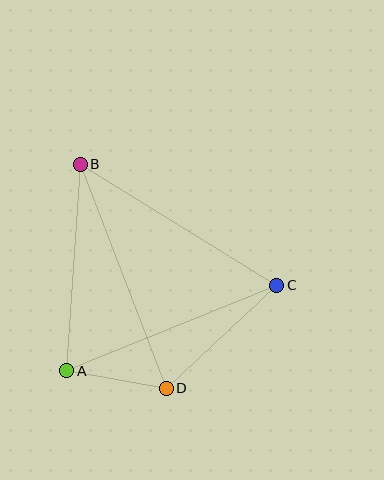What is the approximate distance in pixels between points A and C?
The distance between A and C is approximately 227 pixels.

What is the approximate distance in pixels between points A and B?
The distance between A and B is approximately 207 pixels.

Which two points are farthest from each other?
Points B and D are farthest from each other.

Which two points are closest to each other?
Points A and D are closest to each other.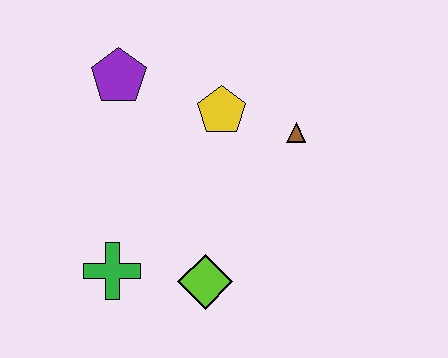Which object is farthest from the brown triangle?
The green cross is farthest from the brown triangle.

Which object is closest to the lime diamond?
The green cross is closest to the lime diamond.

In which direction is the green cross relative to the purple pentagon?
The green cross is below the purple pentagon.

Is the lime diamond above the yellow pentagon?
No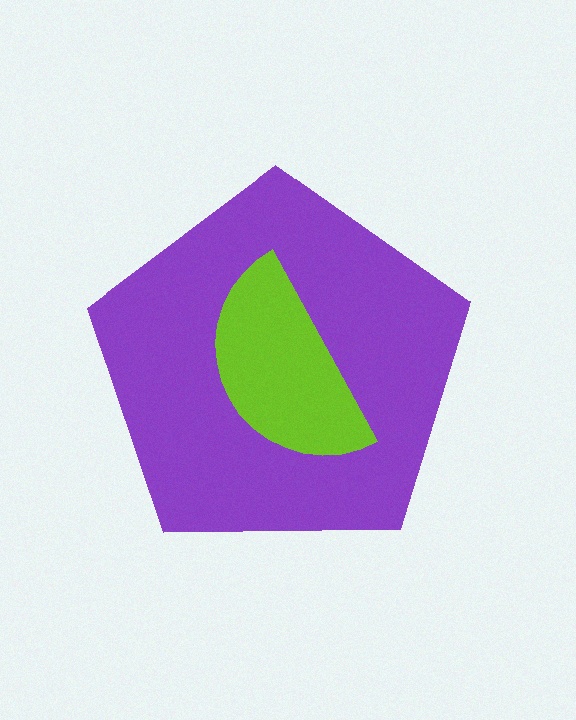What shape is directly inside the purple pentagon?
The lime semicircle.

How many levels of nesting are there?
2.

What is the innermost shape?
The lime semicircle.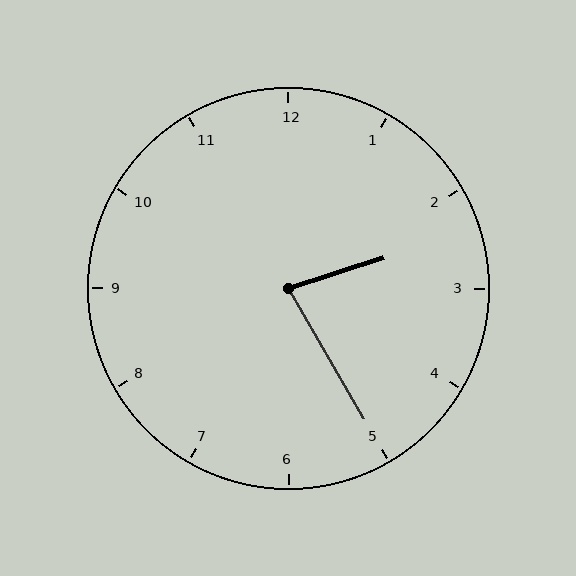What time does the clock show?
2:25.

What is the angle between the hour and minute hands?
Approximately 78 degrees.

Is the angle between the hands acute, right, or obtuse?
It is acute.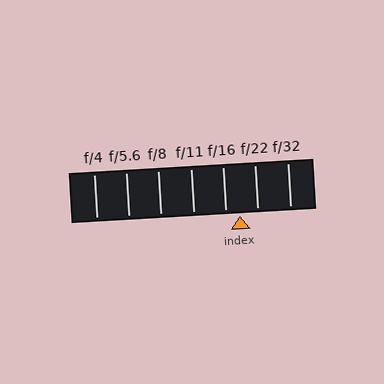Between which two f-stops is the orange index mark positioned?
The index mark is between f/16 and f/22.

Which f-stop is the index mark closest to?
The index mark is closest to f/16.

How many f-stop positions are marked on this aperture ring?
There are 7 f-stop positions marked.